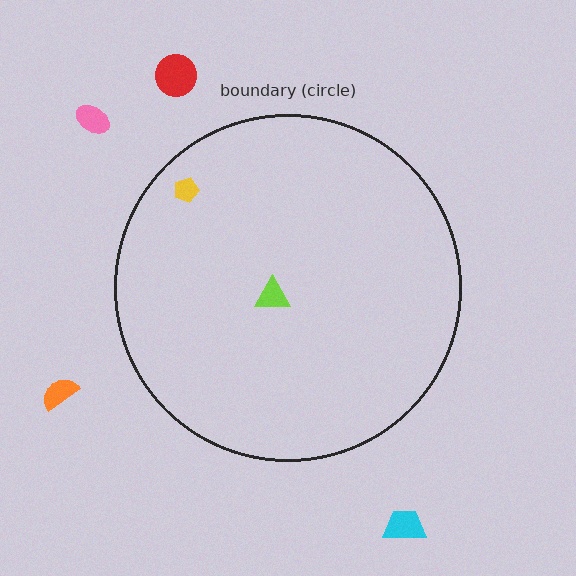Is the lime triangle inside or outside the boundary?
Inside.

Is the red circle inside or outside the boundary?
Outside.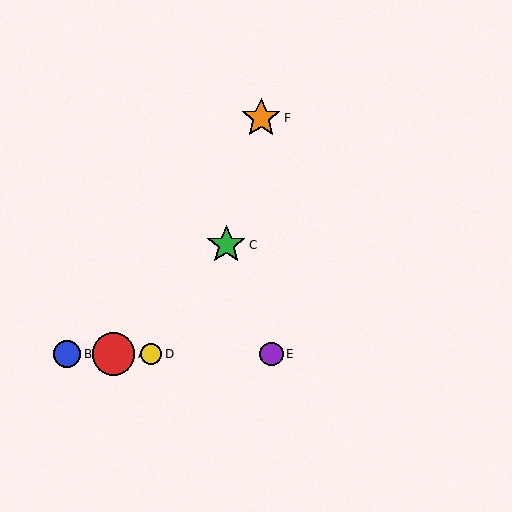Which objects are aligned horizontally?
Objects A, B, D, E are aligned horizontally.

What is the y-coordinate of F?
Object F is at y≈118.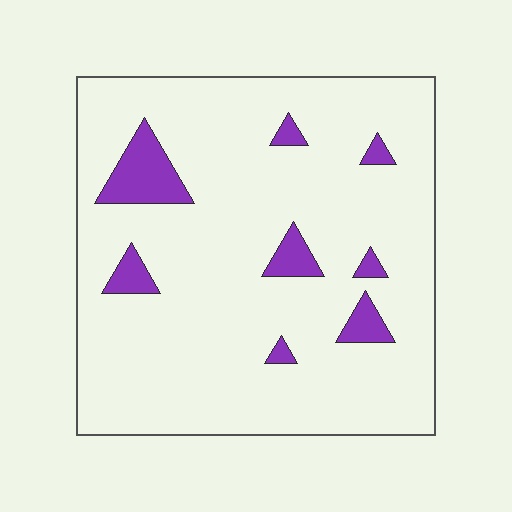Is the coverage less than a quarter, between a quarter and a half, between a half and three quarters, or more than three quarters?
Less than a quarter.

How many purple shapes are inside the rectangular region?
8.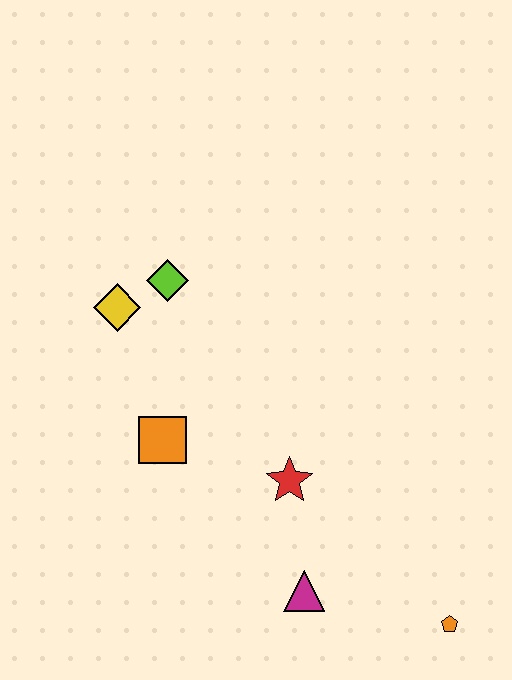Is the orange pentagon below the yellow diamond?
Yes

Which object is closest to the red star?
The magenta triangle is closest to the red star.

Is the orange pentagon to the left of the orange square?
No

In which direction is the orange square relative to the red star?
The orange square is to the left of the red star.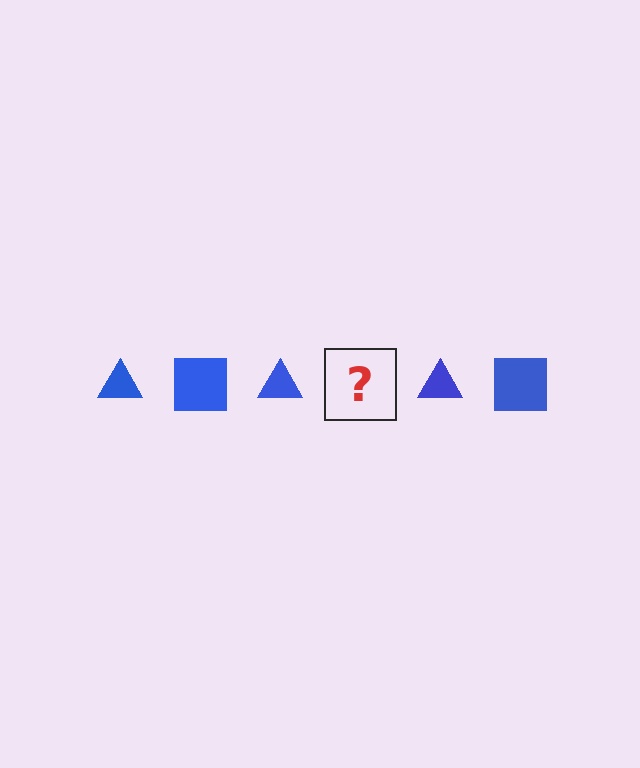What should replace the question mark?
The question mark should be replaced with a blue square.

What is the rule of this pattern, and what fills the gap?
The rule is that the pattern cycles through triangle, square shapes in blue. The gap should be filled with a blue square.